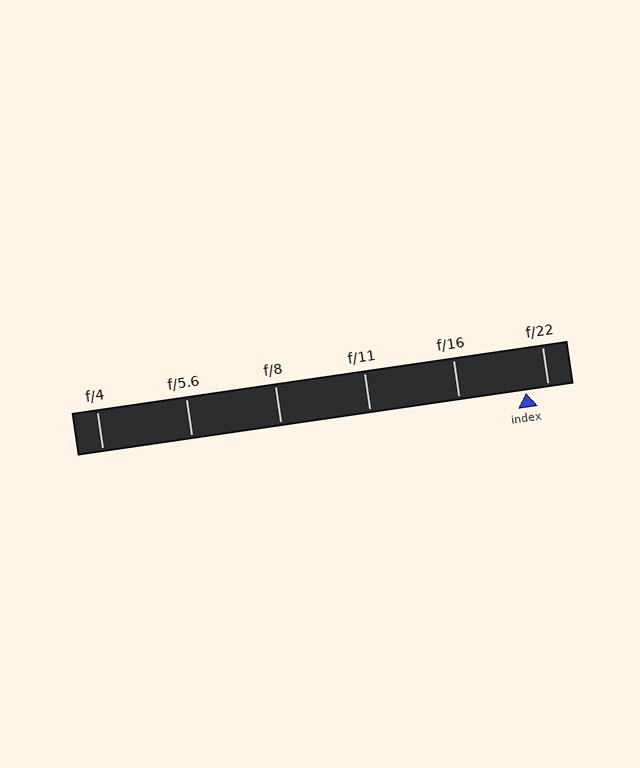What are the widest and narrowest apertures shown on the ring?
The widest aperture shown is f/4 and the narrowest is f/22.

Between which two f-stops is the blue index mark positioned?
The index mark is between f/16 and f/22.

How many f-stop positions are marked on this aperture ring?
There are 6 f-stop positions marked.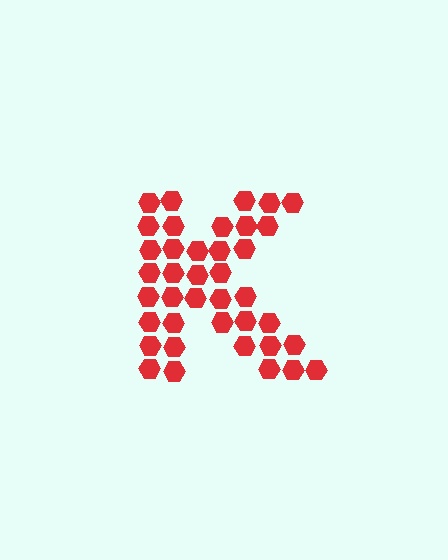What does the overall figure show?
The overall figure shows the letter K.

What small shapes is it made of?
It is made of small hexagons.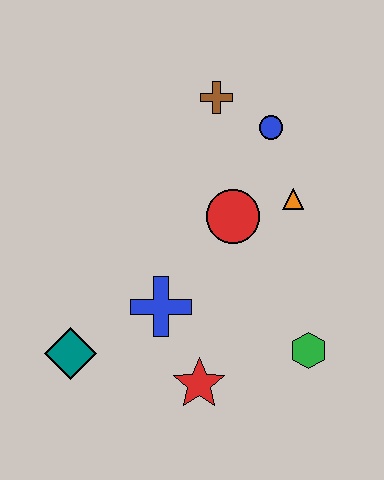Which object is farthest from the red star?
The brown cross is farthest from the red star.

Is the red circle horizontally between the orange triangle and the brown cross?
Yes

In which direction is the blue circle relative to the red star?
The blue circle is above the red star.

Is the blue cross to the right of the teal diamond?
Yes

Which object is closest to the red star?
The blue cross is closest to the red star.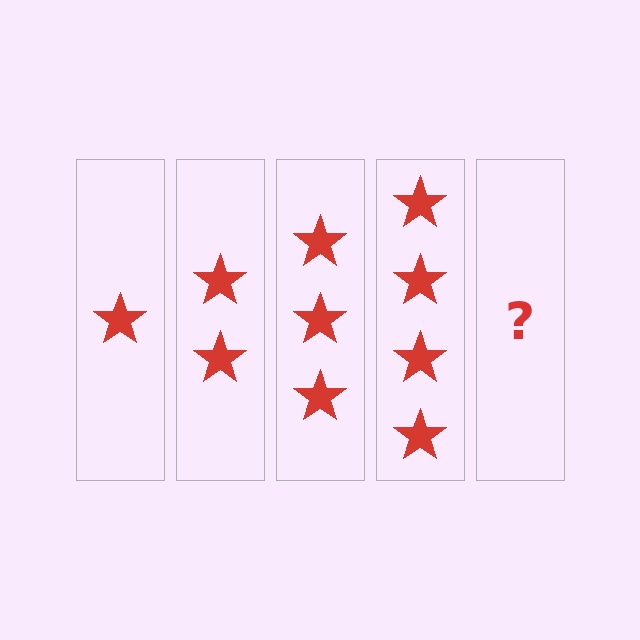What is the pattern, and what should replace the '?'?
The pattern is that each step adds one more star. The '?' should be 5 stars.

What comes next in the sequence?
The next element should be 5 stars.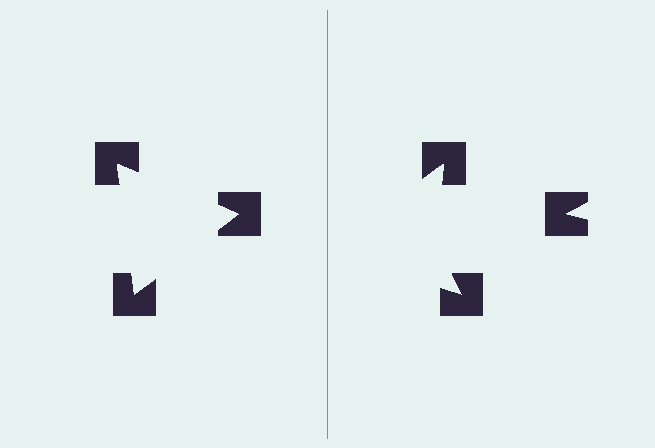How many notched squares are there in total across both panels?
6 — 3 on each side.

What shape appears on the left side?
An illusory triangle.